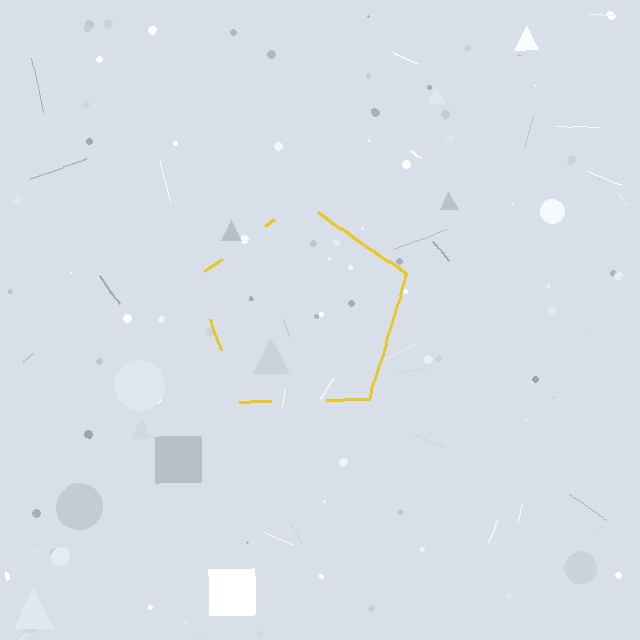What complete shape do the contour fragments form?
The contour fragments form a pentagon.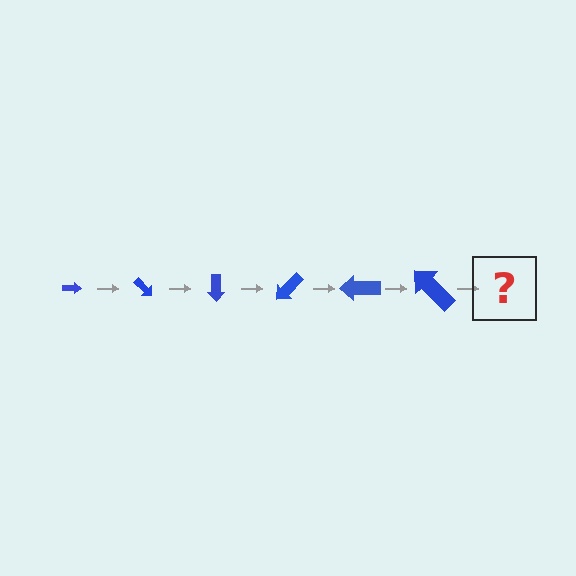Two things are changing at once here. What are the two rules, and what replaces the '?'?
The two rules are that the arrow grows larger each step and it rotates 45 degrees each step. The '?' should be an arrow, larger than the previous one and rotated 270 degrees from the start.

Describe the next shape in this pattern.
It should be an arrow, larger than the previous one and rotated 270 degrees from the start.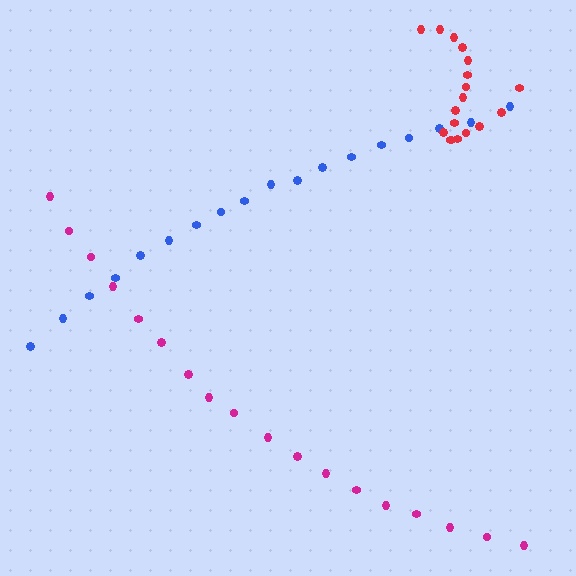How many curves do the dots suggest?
There are 3 distinct paths.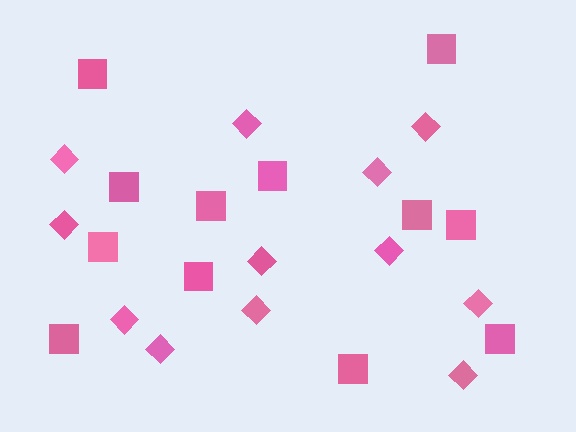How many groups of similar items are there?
There are 2 groups: one group of diamonds (12) and one group of squares (12).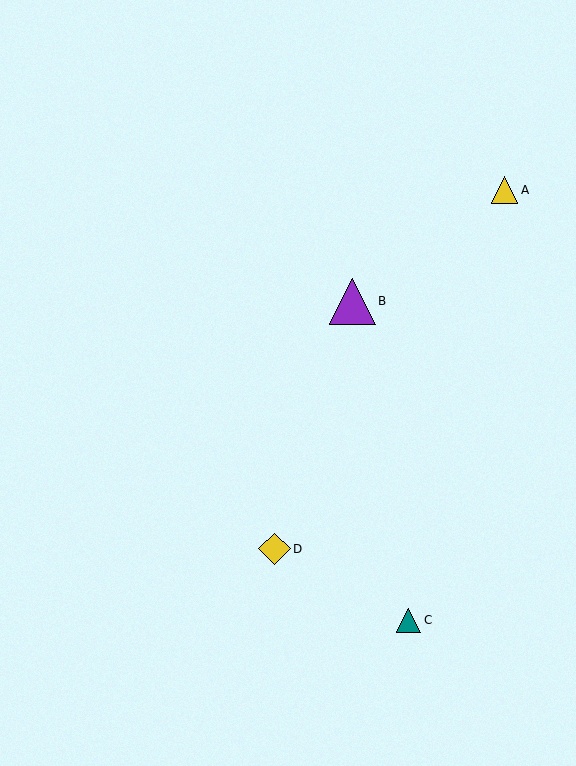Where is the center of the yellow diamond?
The center of the yellow diamond is at (275, 549).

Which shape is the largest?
The purple triangle (labeled B) is the largest.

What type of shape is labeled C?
Shape C is a teal triangle.